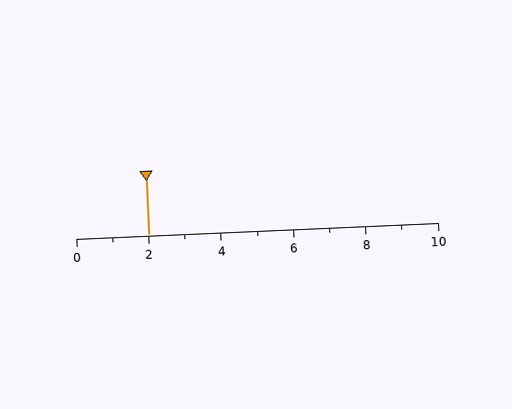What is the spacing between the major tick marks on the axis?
The major ticks are spaced 2 apart.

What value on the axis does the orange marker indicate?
The marker indicates approximately 2.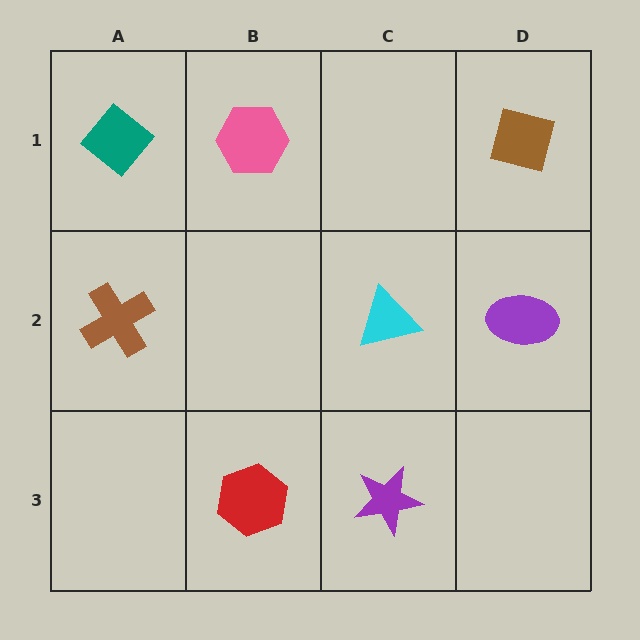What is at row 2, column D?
A purple ellipse.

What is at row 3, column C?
A purple star.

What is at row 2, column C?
A cyan triangle.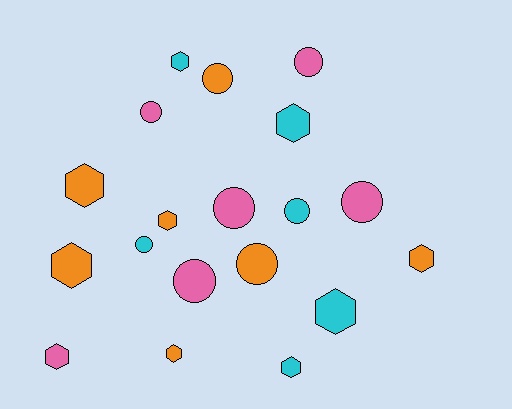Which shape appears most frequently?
Hexagon, with 10 objects.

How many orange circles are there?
There are 2 orange circles.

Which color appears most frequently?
Orange, with 7 objects.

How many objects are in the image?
There are 19 objects.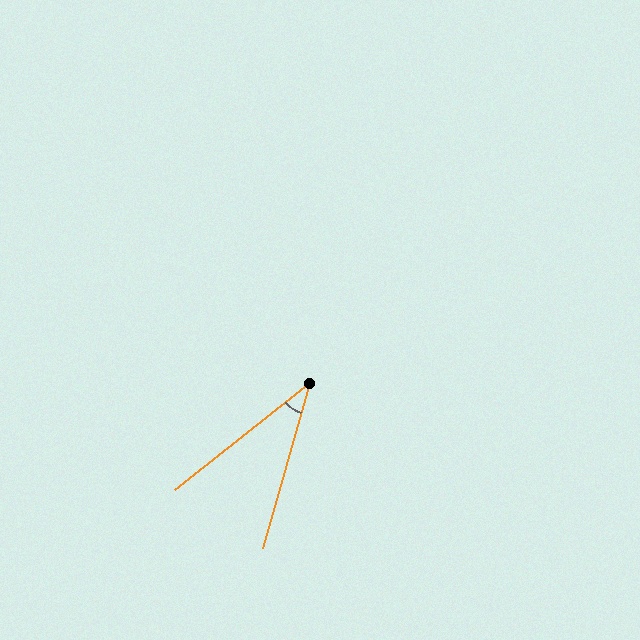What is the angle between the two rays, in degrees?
Approximately 36 degrees.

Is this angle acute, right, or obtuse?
It is acute.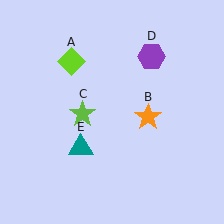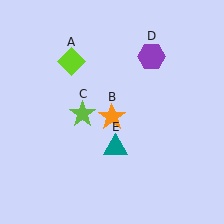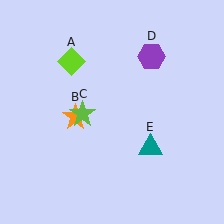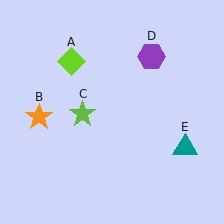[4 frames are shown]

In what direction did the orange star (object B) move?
The orange star (object B) moved left.